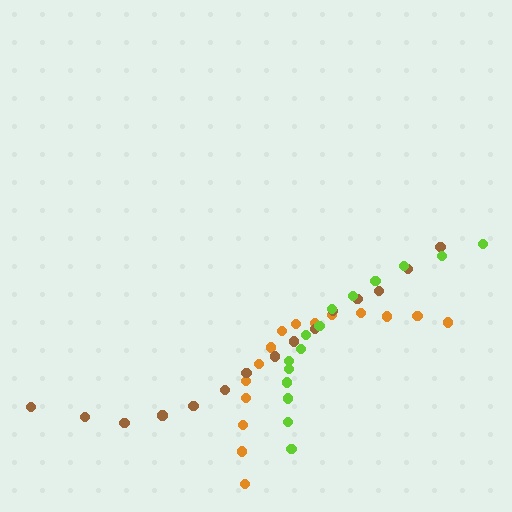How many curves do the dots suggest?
There are 3 distinct paths.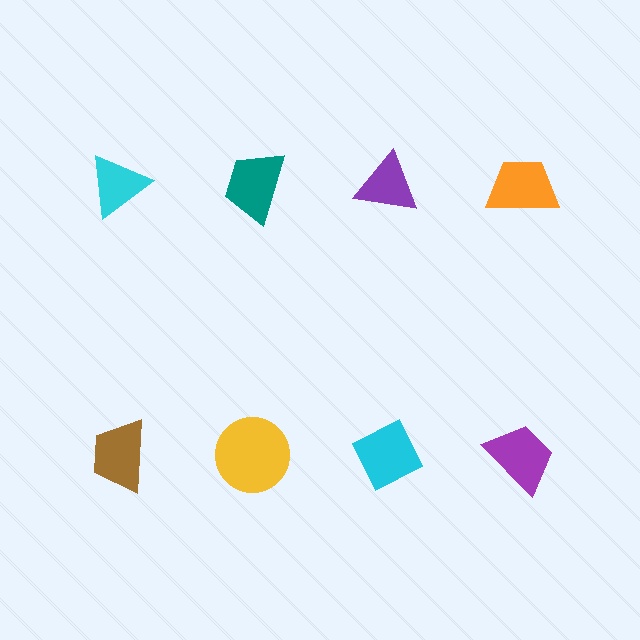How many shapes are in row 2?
4 shapes.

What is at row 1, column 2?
A teal trapezoid.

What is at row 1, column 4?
An orange trapezoid.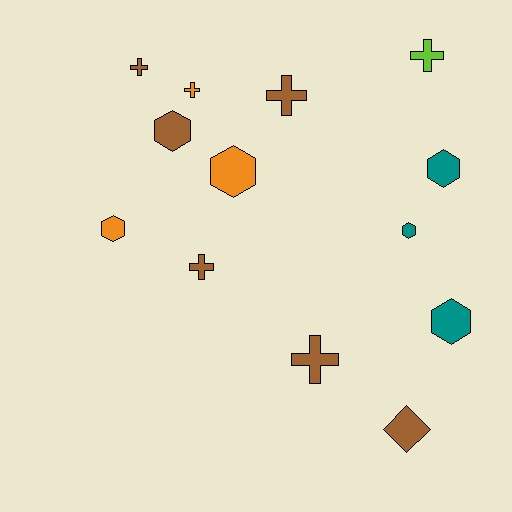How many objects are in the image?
There are 13 objects.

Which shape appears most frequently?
Cross, with 6 objects.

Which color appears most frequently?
Brown, with 6 objects.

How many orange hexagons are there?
There are 2 orange hexagons.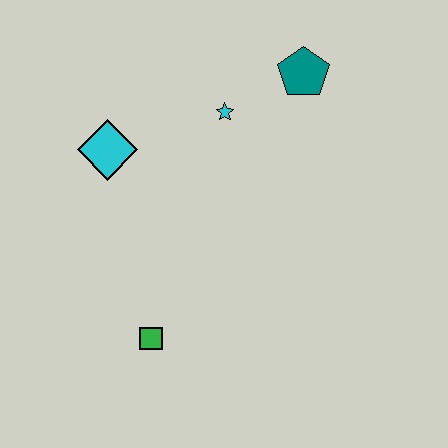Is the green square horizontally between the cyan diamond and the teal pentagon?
Yes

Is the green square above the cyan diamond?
No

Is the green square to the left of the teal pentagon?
Yes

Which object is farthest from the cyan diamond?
The teal pentagon is farthest from the cyan diamond.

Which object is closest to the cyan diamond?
The cyan star is closest to the cyan diamond.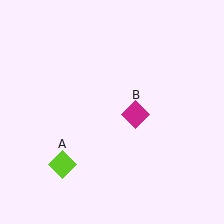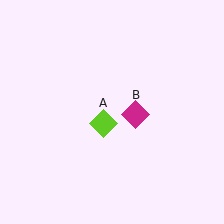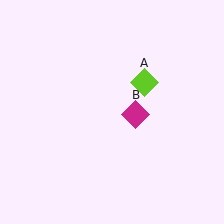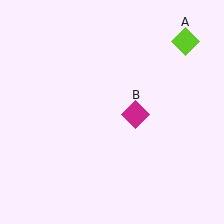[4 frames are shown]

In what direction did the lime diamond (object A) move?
The lime diamond (object A) moved up and to the right.